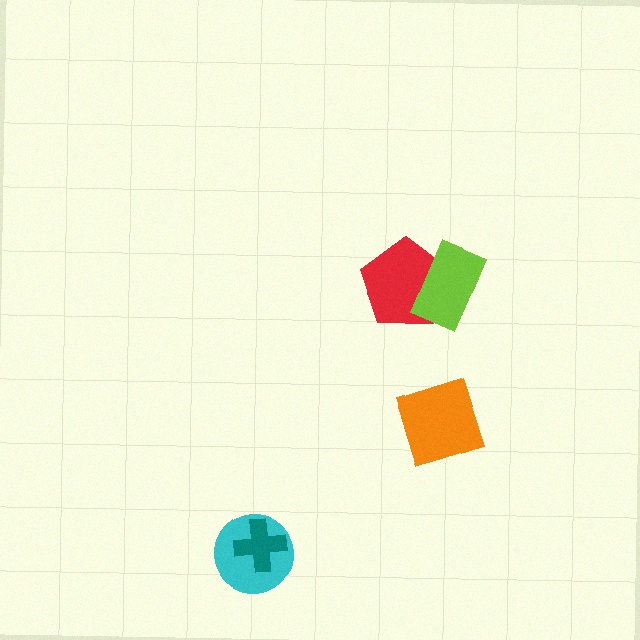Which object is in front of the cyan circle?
The teal cross is in front of the cyan circle.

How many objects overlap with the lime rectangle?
1 object overlaps with the lime rectangle.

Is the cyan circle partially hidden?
Yes, it is partially covered by another shape.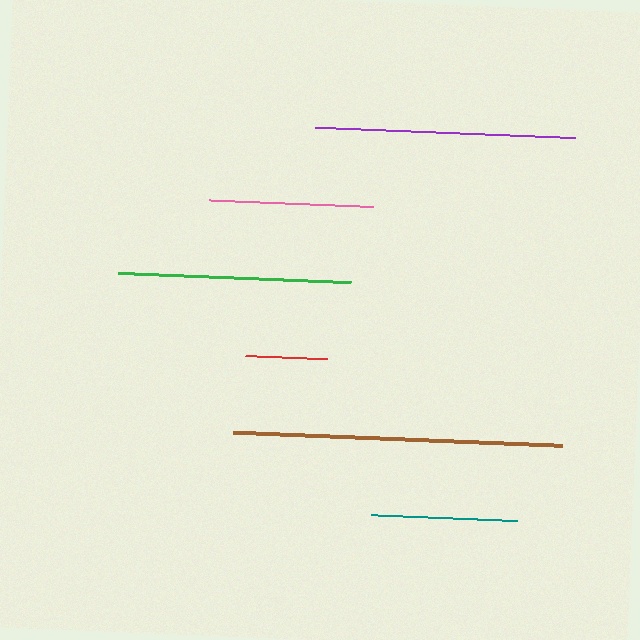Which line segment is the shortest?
The red line is the shortest at approximately 82 pixels.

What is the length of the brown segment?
The brown segment is approximately 329 pixels long.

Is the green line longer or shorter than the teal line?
The green line is longer than the teal line.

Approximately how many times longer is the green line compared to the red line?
The green line is approximately 2.8 times the length of the red line.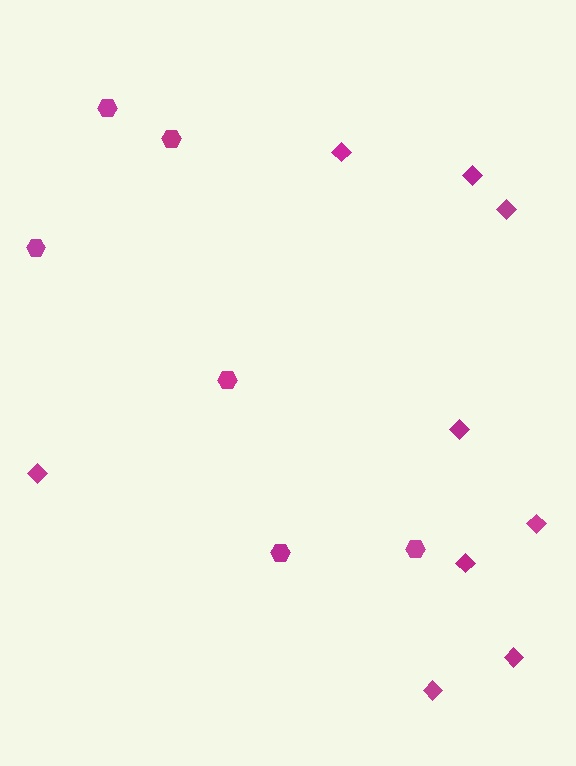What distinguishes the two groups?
There are 2 groups: one group of diamonds (9) and one group of hexagons (6).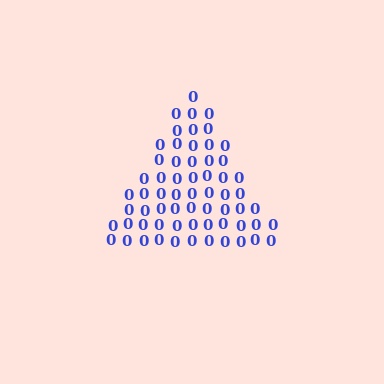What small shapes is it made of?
It is made of small digit 0's.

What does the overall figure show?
The overall figure shows a triangle.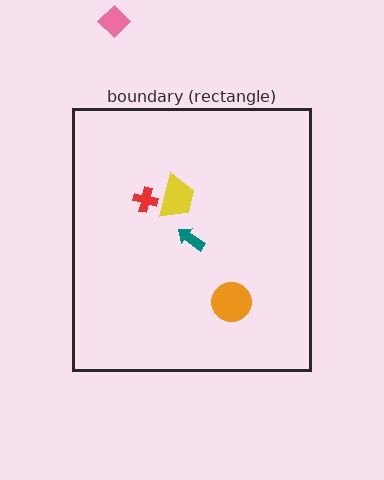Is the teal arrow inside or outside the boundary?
Inside.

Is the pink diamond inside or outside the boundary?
Outside.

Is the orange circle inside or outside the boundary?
Inside.